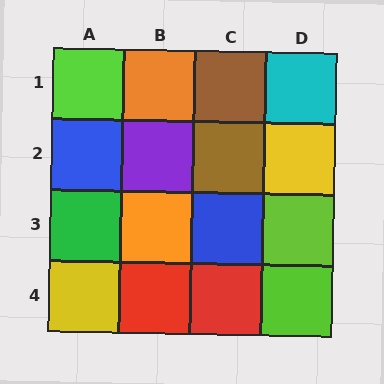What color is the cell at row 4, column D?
Lime.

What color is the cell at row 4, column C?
Red.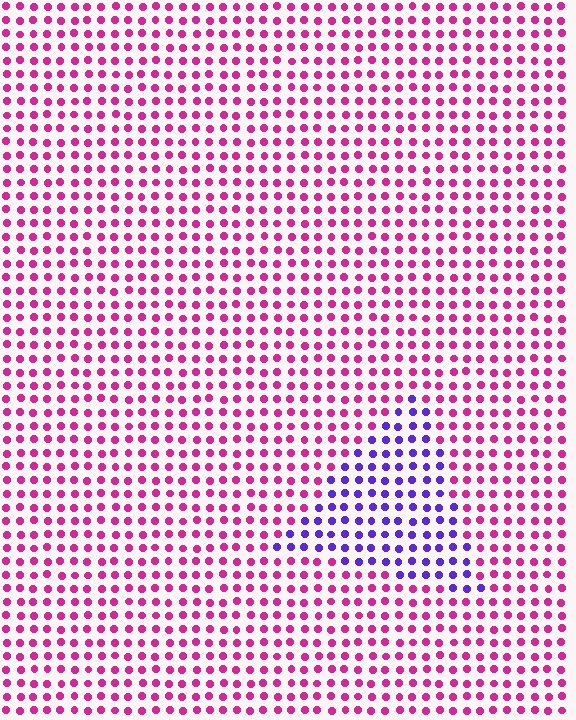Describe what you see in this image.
The image is filled with small magenta elements in a uniform arrangement. A triangle-shaped region is visible where the elements are tinted to a slightly different hue, forming a subtle color boundary.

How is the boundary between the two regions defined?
The boundary is defined purely by a slight shift in hue (about 62 degrees). Spacing, size, and orientation are identical on both sides.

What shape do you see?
I see a triangle.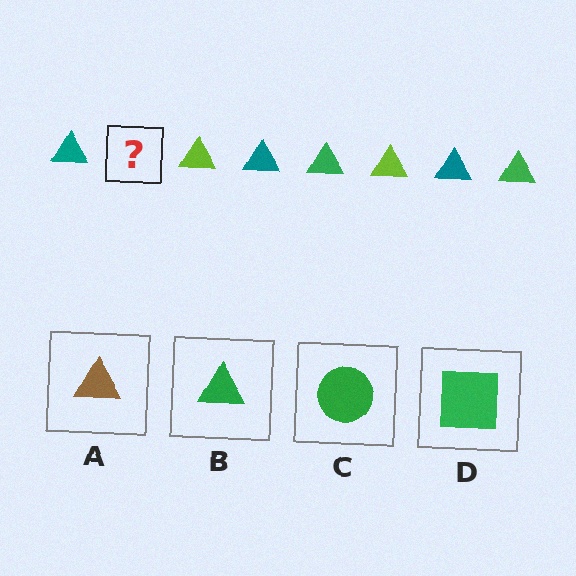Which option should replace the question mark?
Option B.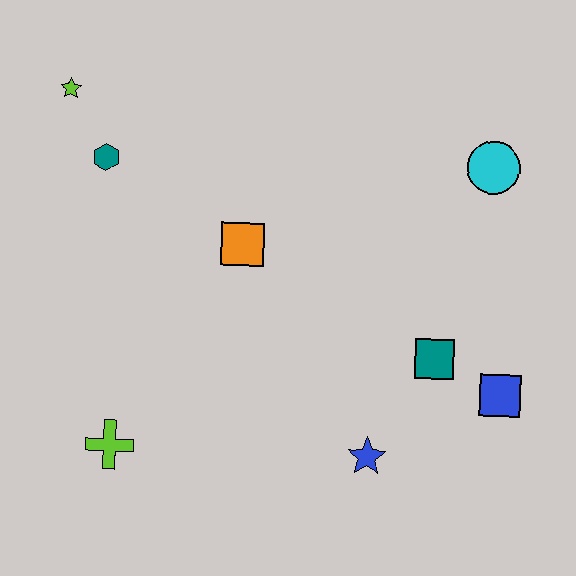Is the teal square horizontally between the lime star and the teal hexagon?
No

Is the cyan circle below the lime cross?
No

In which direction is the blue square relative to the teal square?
The blue square is to the right of the teal square.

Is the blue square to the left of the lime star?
No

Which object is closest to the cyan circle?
The teal square is closest to the cyan circle.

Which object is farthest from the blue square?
The lime star is farthest from the blue square.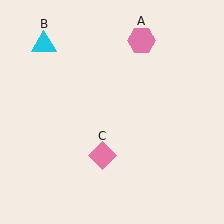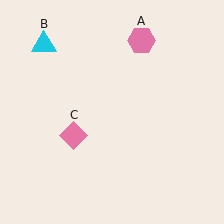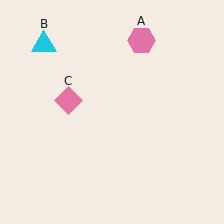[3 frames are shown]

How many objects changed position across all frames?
1 object changed position: pink diamond (object C).